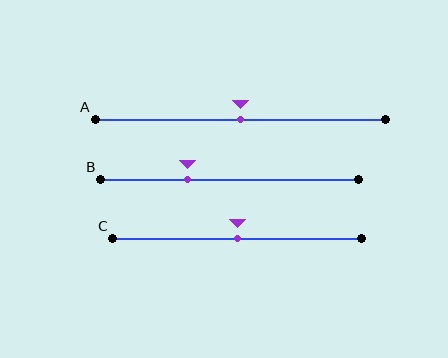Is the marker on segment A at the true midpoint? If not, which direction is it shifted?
Yes, the marker on segment A is at the true midpoint.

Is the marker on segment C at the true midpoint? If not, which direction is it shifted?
Yes, the marker on segment C is at the true midpoint.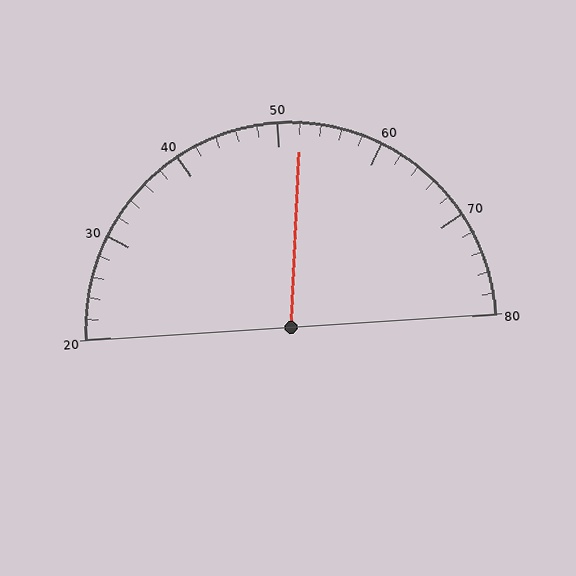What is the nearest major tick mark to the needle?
The nearest major tick mark is 50.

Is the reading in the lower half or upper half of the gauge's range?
The reading is in the upper half of the range (20 to 80).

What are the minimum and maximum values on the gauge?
The gauge ranges from 20 to 80.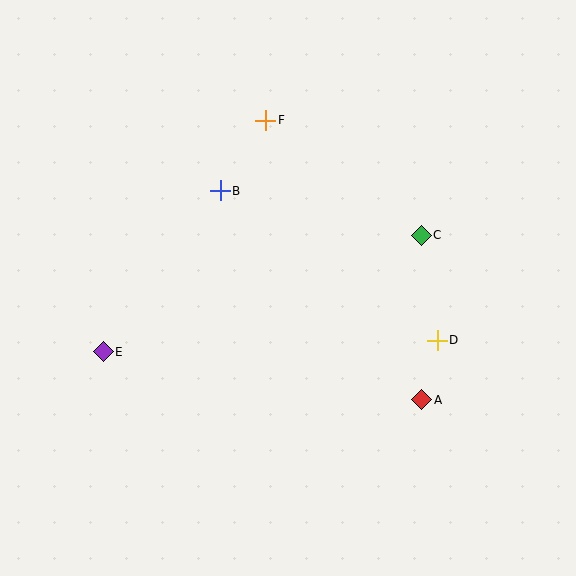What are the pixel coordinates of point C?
Point C is at (421, 235).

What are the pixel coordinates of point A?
Point A is at (422, 400).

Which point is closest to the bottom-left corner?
Point E is closest to the bottom-left corner.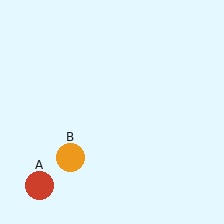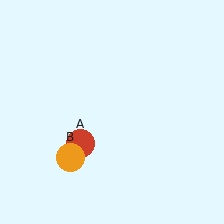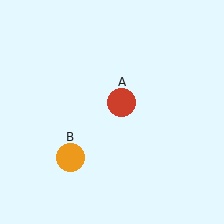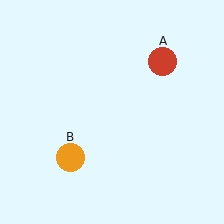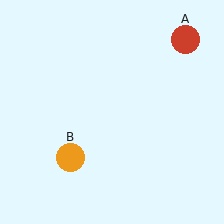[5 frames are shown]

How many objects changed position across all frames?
1 object changed position: red circle (object A).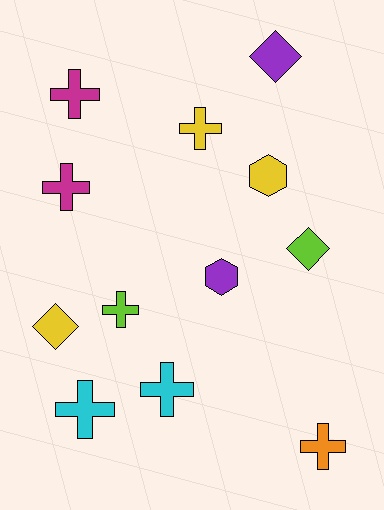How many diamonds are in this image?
There are 3 diamonds.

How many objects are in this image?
There are 12 objects.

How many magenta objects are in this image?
There are 2 magenta objects.